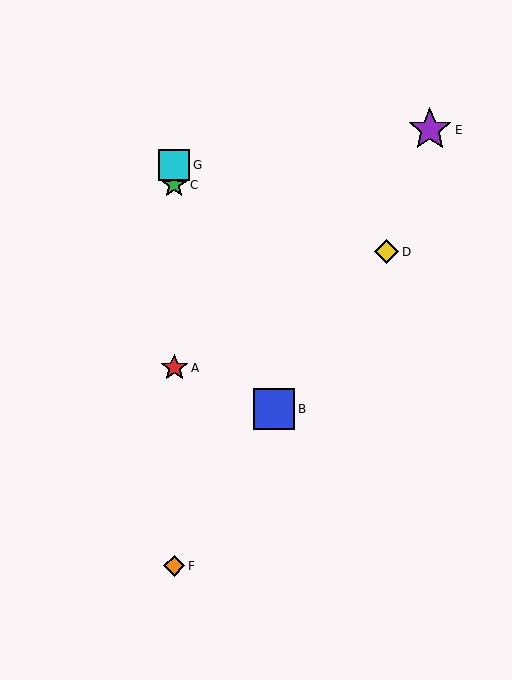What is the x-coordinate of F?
Object F is at x≈174.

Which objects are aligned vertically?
Objects A, C, F, G are aligned vertically.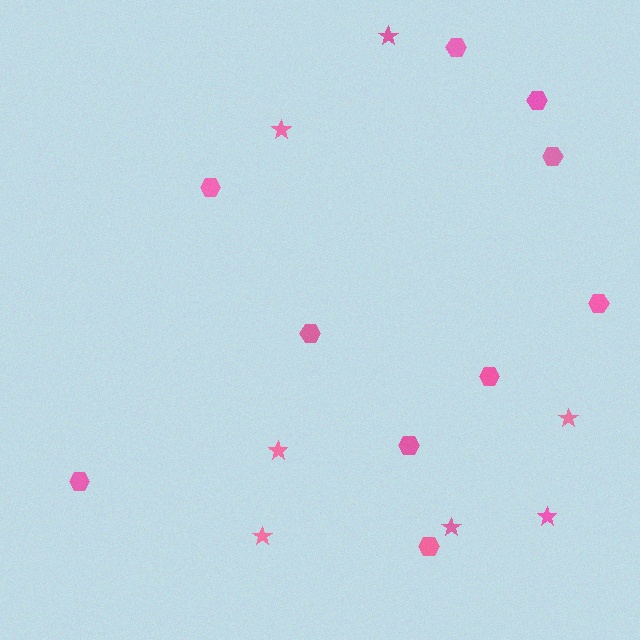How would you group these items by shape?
There are 2 groups: one group of hexagons (10) and one group of stars (7).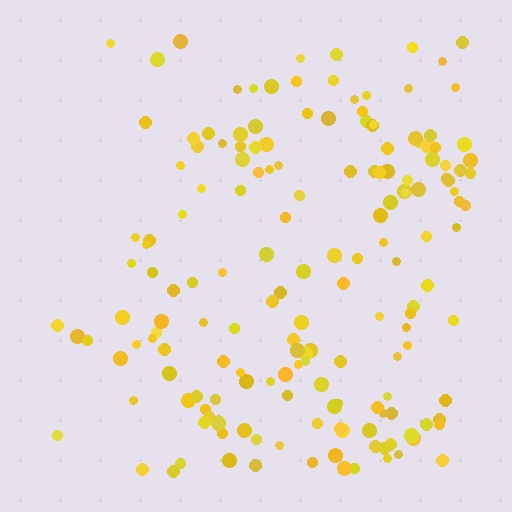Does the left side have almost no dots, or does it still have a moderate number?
Still a moderate number, just noticeably fewer than the right.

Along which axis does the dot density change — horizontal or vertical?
Horizontal.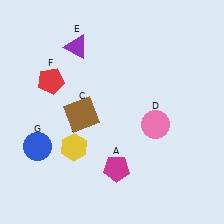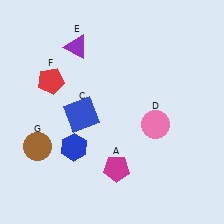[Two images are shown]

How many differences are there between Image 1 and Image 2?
There are 3 differences between the two images.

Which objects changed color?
B changed from yellow to blue. C changed from brown to blue. G changed from blue to brown.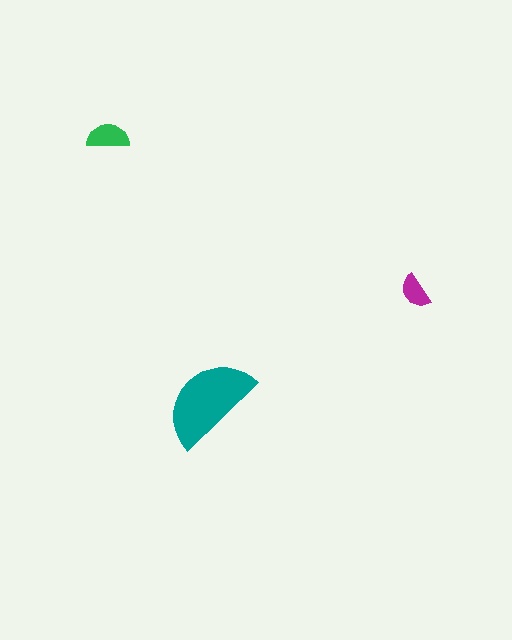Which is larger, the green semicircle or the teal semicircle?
The teal one.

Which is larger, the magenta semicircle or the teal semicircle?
The teal one.